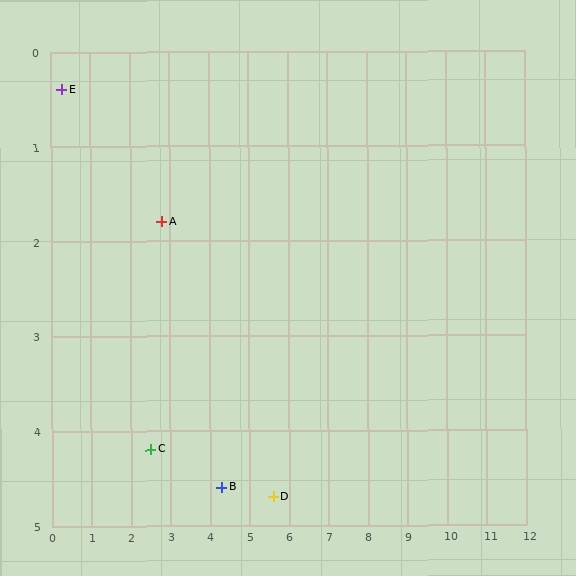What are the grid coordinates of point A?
Point A is at approximately (2.8, 1.8).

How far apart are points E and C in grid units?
Points E and C are about 4.4 grid units apart.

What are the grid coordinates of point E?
Point E is at approximately (0.3, 0.4).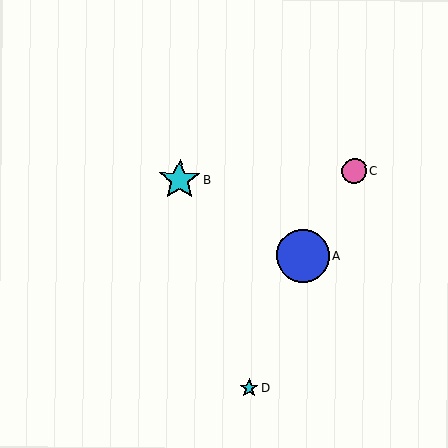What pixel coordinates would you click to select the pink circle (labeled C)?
Click at (354, 171) to select the pink circle C.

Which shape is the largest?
The blue circle (labeled A) is the largest.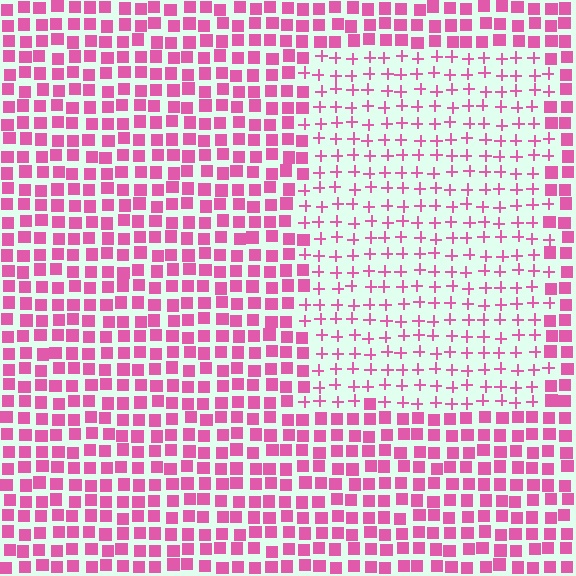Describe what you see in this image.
The image is filled with small pink elements arranged in a uniform grid. A rectangle-shaped region contains plus signs, while the surrounding area contains squares. The boundary is defined purely by the change in element shape.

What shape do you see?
I see a rectangle.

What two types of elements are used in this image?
The image uses plus signs inside the rectangle region and squares outside it.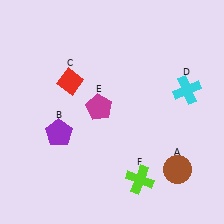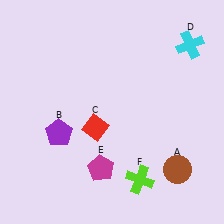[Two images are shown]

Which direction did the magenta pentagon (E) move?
The magenta pentagon (E) moved down.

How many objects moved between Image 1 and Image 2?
3 objects moved between the two images.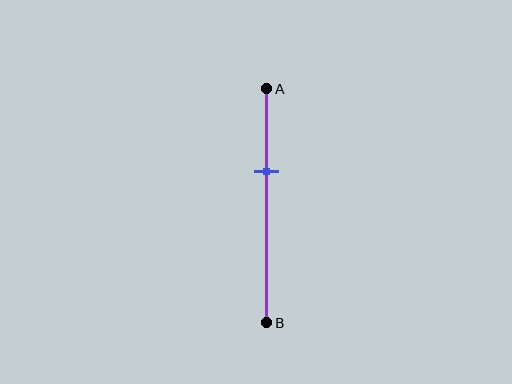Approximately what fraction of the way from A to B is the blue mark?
The blue mark is approximately 35% of the way from A to B.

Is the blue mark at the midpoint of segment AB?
No, the mark is at about 35% from A, not at the 50% midpoint.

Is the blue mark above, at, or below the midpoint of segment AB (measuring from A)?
The blue mark is above the midpoint of segment AB.